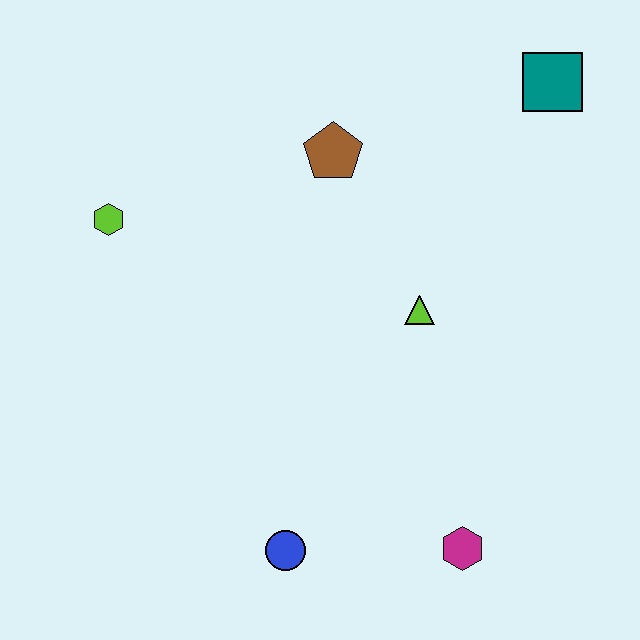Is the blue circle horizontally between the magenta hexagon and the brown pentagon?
No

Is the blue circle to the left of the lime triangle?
Yes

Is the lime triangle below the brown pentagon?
Yes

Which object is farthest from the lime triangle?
The lime hexagon is farthest from the lime triangle.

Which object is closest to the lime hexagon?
The brown pentagon is closest to the lime hexagon.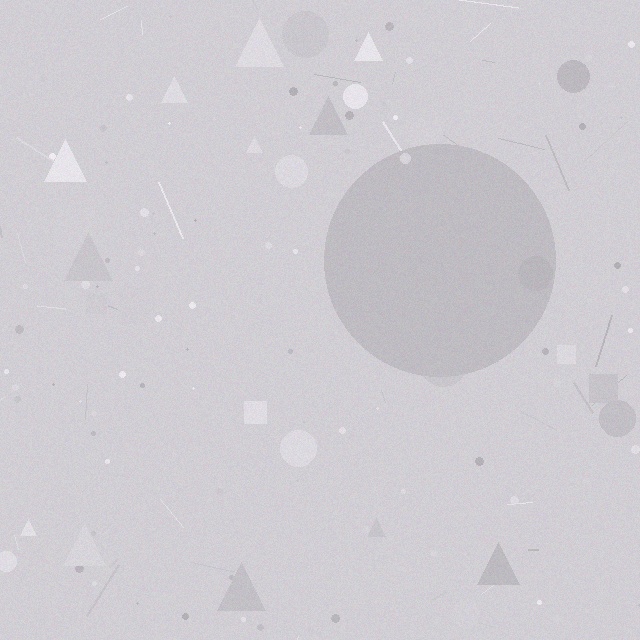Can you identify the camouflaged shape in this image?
The camouflaged shape is a circle.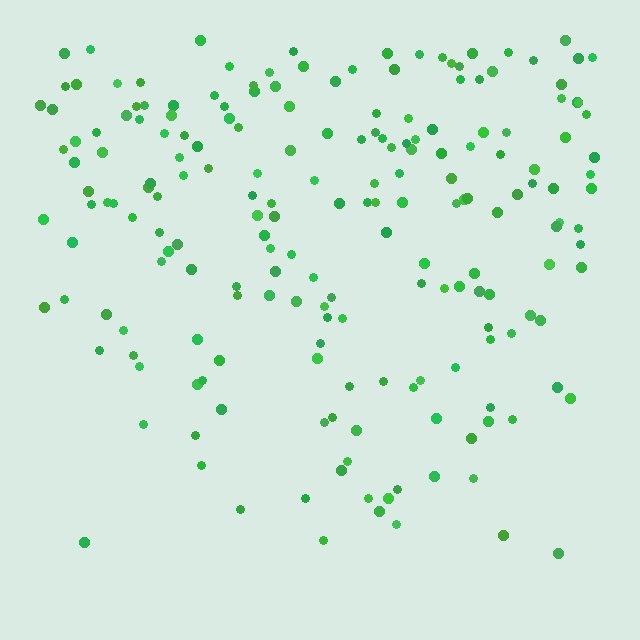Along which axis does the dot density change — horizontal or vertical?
Vertical.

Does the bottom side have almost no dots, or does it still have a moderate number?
Still a moderate number, just noticeably fewer than the top.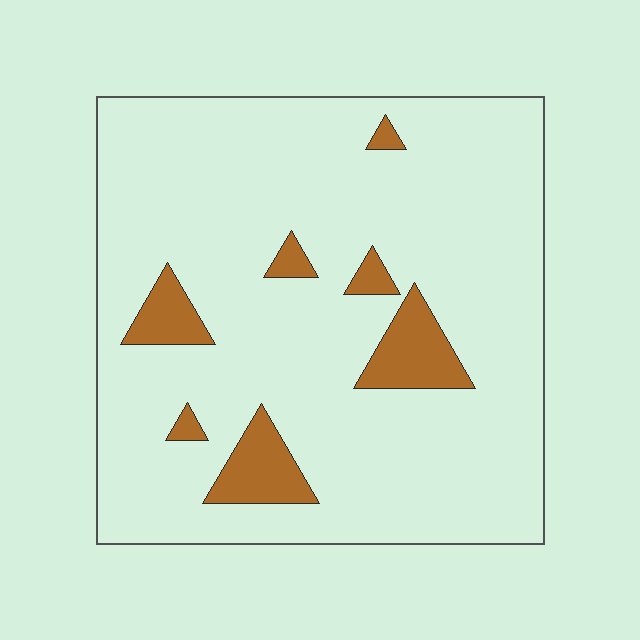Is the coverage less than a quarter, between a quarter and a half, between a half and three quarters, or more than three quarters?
Less than a quarter.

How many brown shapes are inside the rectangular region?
7.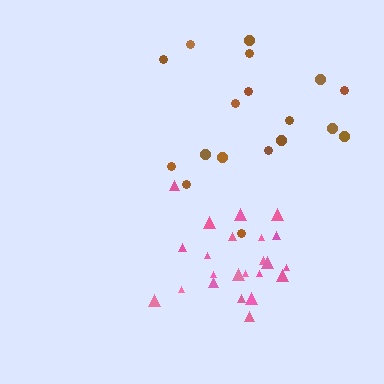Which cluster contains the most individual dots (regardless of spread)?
Pink (23).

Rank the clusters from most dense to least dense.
pink, brown.